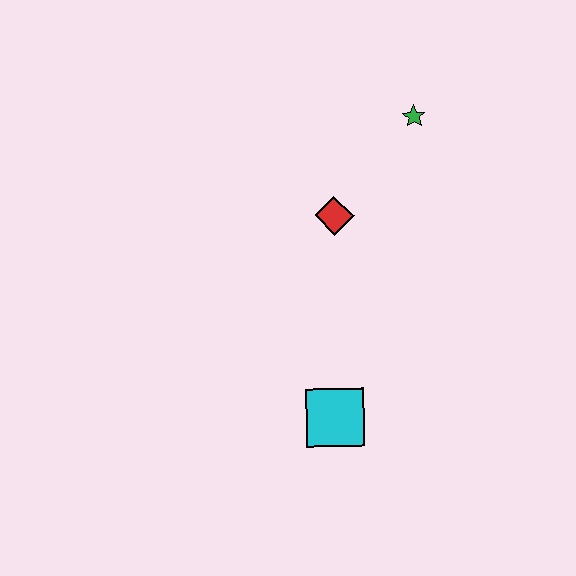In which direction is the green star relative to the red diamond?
The green star is above the red diamond.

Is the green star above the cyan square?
Yes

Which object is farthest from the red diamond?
The cyan square is farthest from the red diamond.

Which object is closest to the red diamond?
The green star is closest to the red diamond.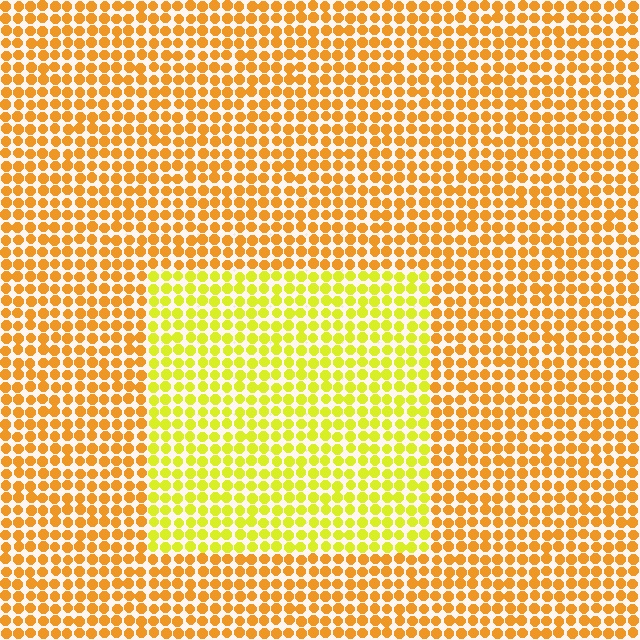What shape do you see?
I see a rectangle.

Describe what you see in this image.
The image is filled with small orange elements in a uniform arrangement. A rectangle-shaped region is visible where the elements are tinted to a slightly different hue, forming a subtle color boundary.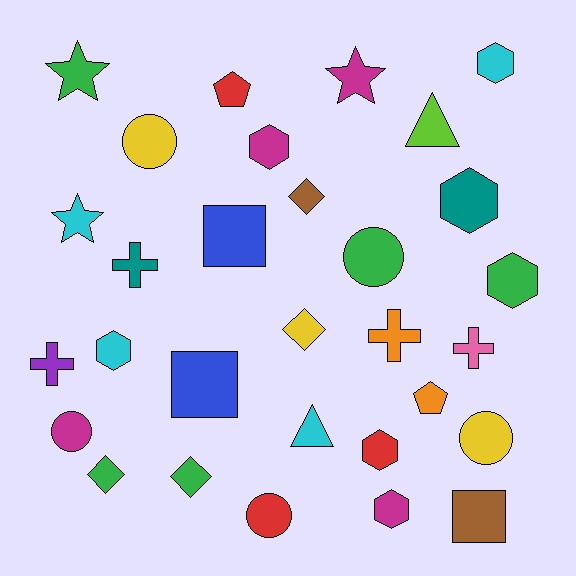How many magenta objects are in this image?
There are 4 magenta objects.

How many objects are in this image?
There are 30 objects.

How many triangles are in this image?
There are 2 triangles.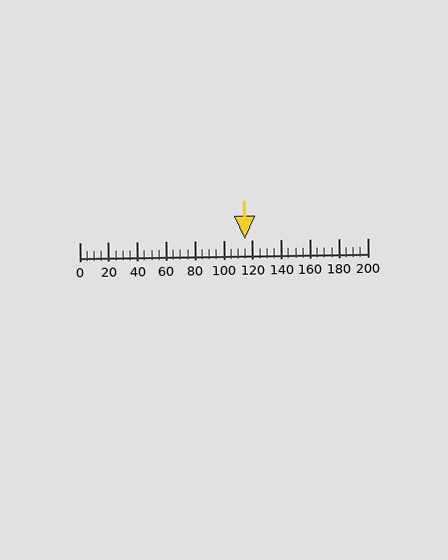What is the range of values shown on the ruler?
The ruler shows values from 0 to 200.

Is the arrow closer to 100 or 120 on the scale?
The arrow is closer to 120.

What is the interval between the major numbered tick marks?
The major tick marks are spaced 20 units apart.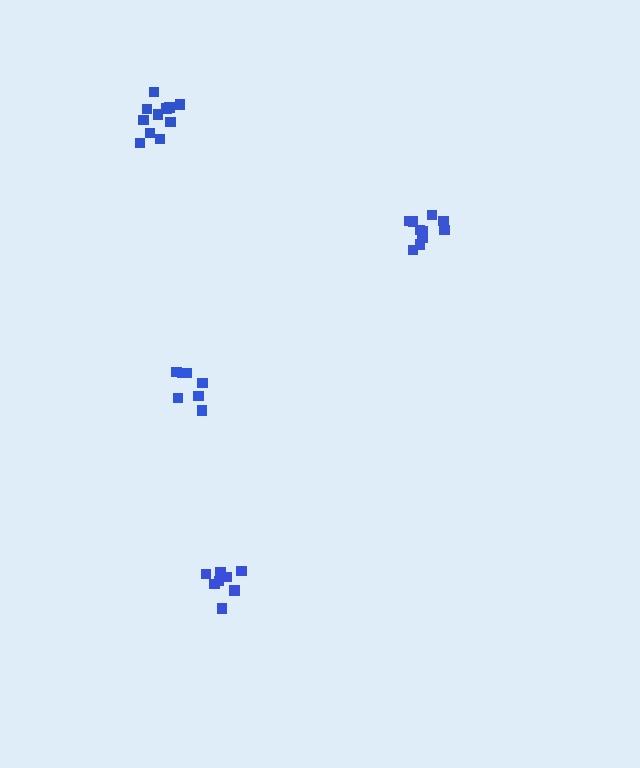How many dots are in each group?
Group 1: 11 dots, Group 2: 8 dots, Group 3: 10 dots, Group 4: 7 dots (36 total).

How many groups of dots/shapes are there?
There are 4 groups.